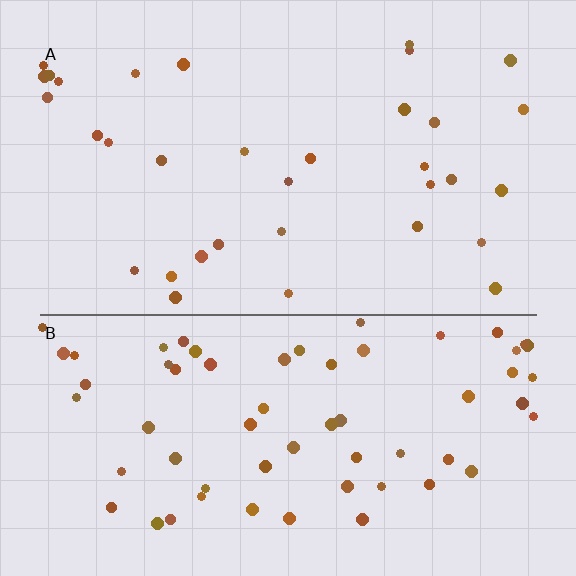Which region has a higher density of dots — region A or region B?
B (the bottom).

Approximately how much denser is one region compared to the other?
Approximately 1.9× — region B over region A.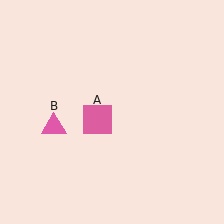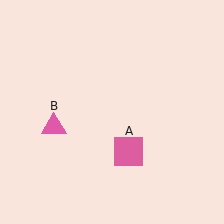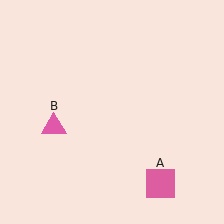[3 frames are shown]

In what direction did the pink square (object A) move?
The pink square (object A) moved down and to the right.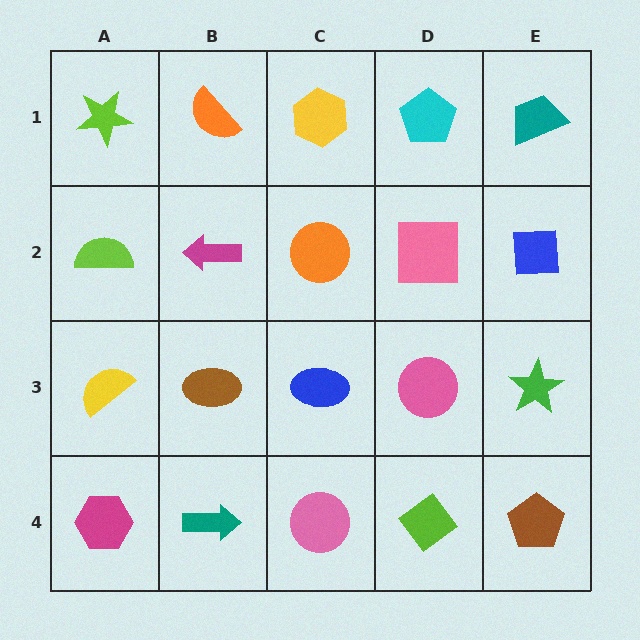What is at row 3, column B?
A brown ellipse.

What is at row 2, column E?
A blue square.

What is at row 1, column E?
A teal trapezoid.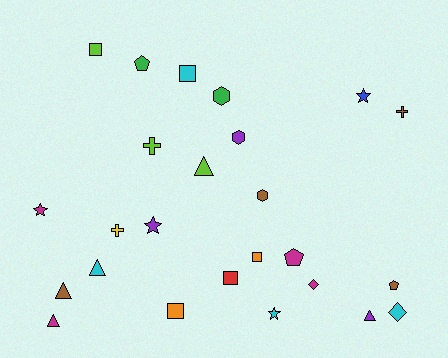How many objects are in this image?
There are 25 objects.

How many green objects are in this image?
There are 2 green objects.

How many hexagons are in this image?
There are 3 hexagons.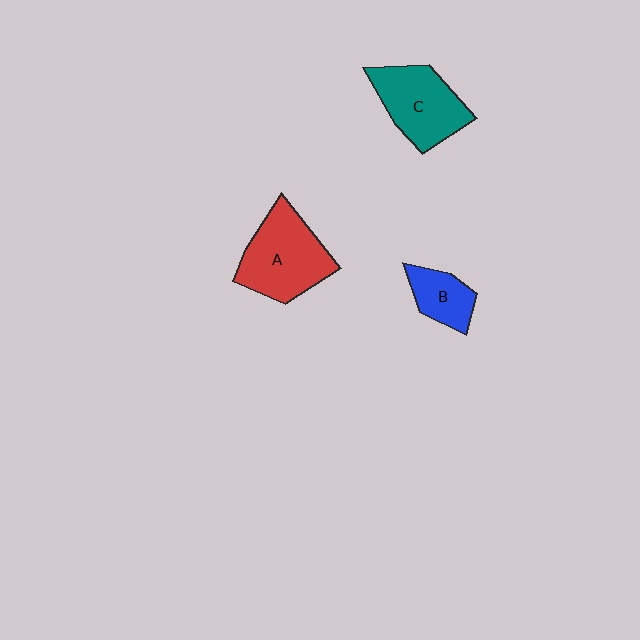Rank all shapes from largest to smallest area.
From largest to smallest: A (red), C (teal), B (blue).